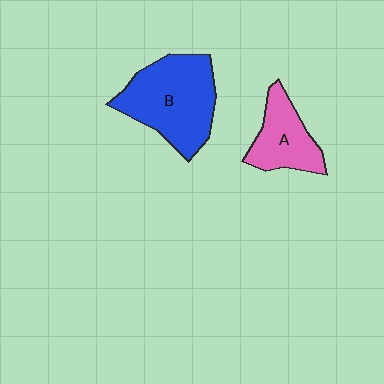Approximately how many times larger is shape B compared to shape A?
Approximately 1.7 times.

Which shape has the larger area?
Shape B (blue).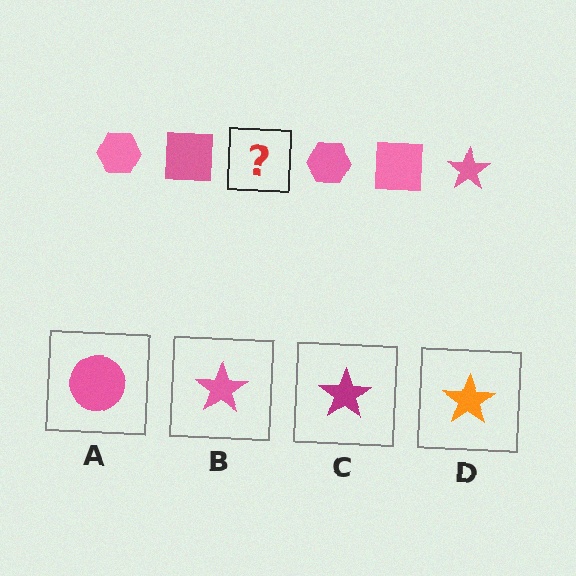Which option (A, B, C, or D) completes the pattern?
B.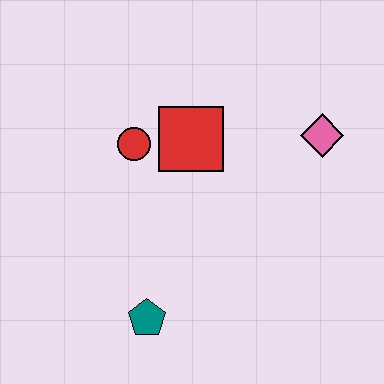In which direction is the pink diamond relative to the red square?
The pink diamond is to the right of the red square.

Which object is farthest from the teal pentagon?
The pink diamond is farthest from the teal pentagon.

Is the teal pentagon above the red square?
No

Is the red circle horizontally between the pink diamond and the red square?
No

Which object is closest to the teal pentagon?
The red circle is closest to the teal pentagon.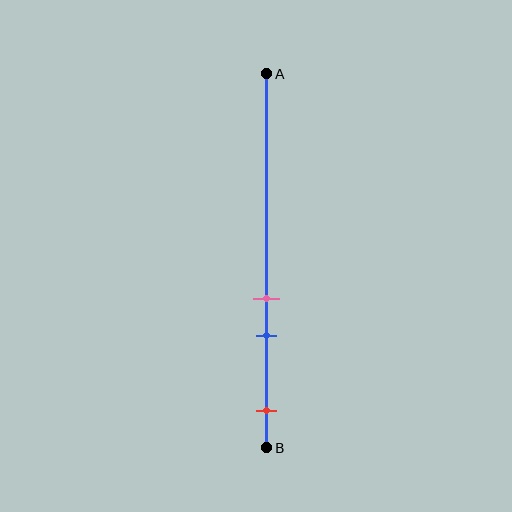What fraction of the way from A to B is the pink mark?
The pink mark is approximately 60% (0.6) of the way from A to B.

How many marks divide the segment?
There are 3 marks dividing the segment.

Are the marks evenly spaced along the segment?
No, the marks are not evenly spaced.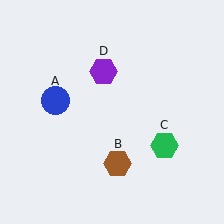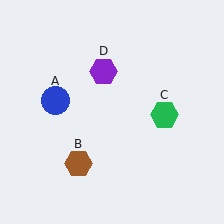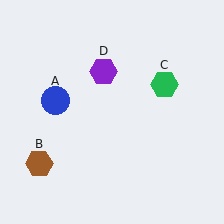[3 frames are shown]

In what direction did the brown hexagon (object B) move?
The brown hexagon (object B) moved left.